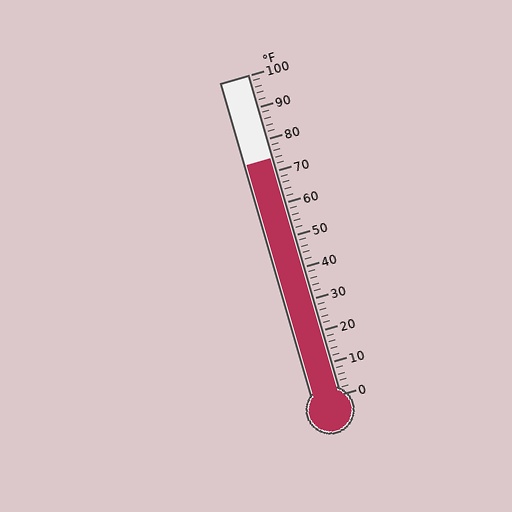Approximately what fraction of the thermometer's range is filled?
The thermometer is filled to approximately 75% of its range.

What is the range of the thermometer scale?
The thermometer scale ranges from 0°F to 100°F.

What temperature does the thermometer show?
The thermometer shows approximately 74°F.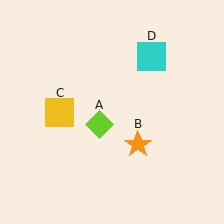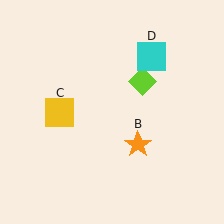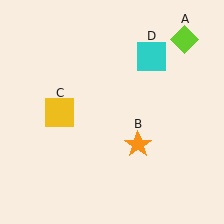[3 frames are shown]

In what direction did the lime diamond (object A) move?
The lime diamond (object A) moved up and to the right.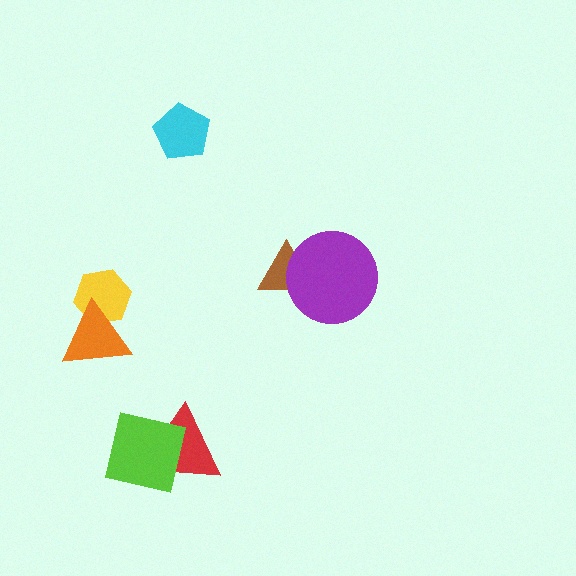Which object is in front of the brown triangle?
The purple circle is in front of the brown triangle.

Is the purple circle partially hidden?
No, no other shape covers it.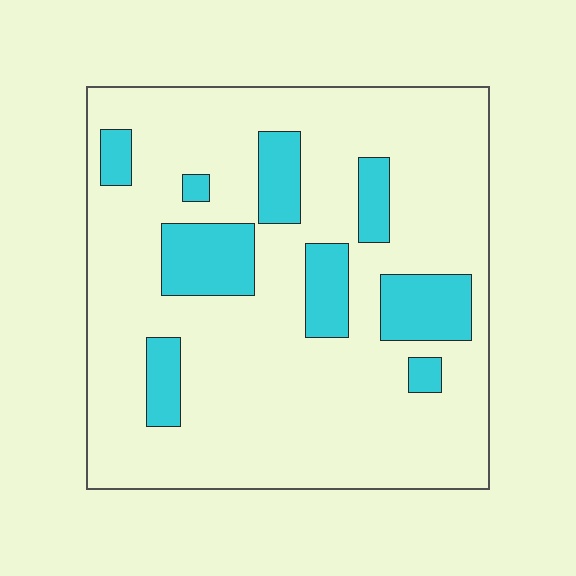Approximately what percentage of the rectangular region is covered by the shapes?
Approximately 20%.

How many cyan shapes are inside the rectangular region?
9.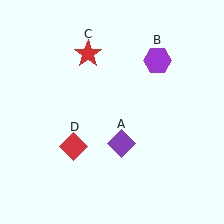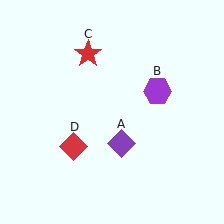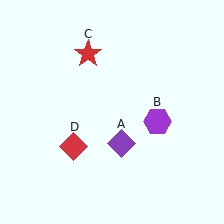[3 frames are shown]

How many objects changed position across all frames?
1 object changed position: purple hexagon (object B).